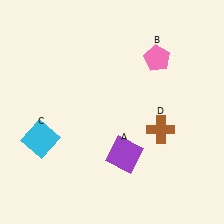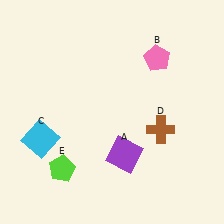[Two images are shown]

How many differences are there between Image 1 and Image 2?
There is 1 difference between the two images.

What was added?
A lime pentagon (E) was added in Image 2.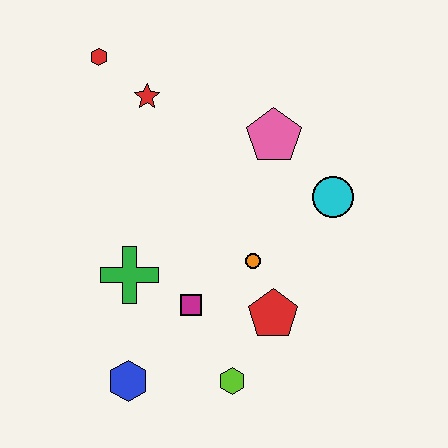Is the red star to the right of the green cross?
Yes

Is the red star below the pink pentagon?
No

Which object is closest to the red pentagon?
The orange circle is closest to the red pentagon.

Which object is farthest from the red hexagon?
The lime hexagon is farthest from the red hexagon.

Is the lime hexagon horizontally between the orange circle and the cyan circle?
No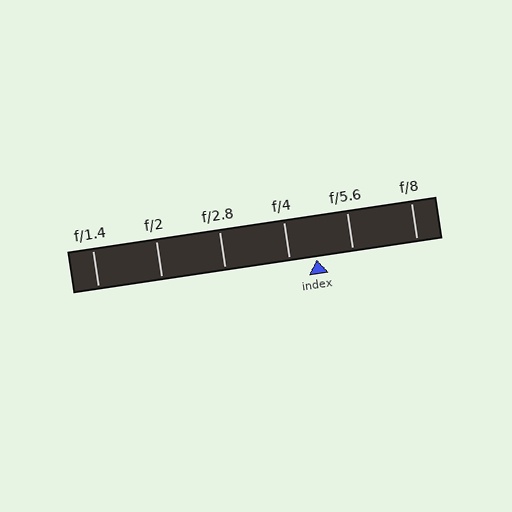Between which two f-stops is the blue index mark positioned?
The index mark is between f/4 and f/5.6.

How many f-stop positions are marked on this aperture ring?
There are 6 f-stop positions marked.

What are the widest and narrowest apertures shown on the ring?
The widest aperture shown is f/1.4 and the narrowest is f/8.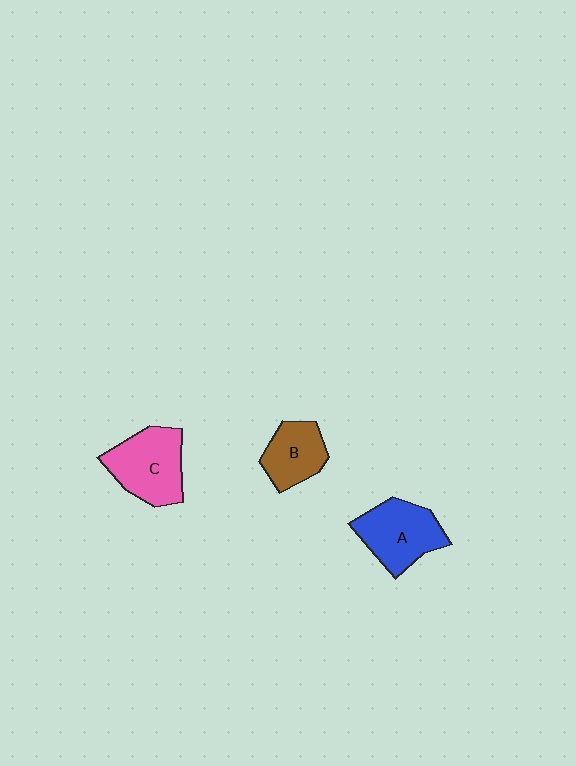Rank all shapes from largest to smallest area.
From largest to smallest: C (pink), A (blue), B (brown).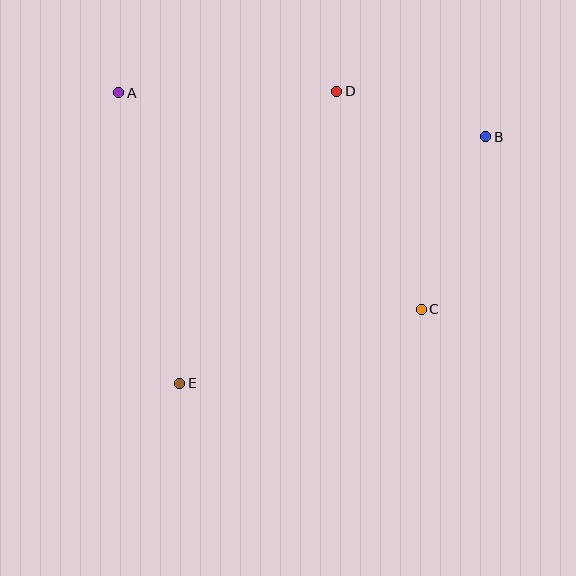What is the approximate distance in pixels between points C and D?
The distance between C and D is approximately 234 pixels.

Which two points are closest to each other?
Points B and D are closest to each other.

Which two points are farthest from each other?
Points B and E are farthest from each other.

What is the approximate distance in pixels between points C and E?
The distance between C and E is approximately 252 pixels.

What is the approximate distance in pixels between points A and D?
The distance between A and D is approximately 218 pixels.